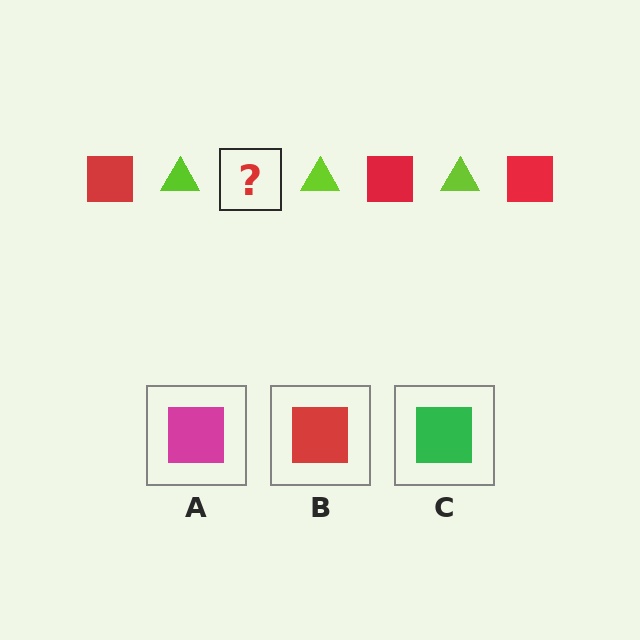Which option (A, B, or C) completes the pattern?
B.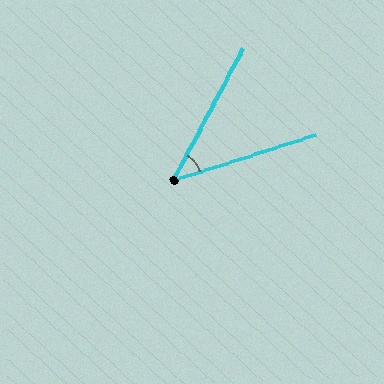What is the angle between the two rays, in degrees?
Approximately 44 degrees.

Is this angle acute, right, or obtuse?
It is acute.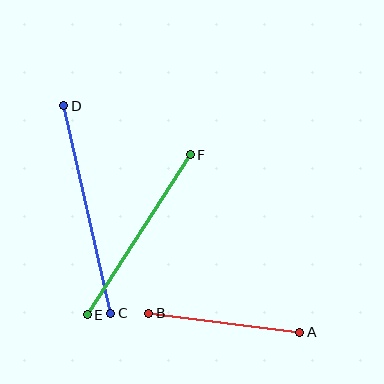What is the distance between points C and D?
The distance is approximately 213 pixels.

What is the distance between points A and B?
The distance is approximately 152 pixels.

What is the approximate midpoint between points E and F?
The midpoint is at approximately (139, 235) pixels.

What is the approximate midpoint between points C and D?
The midpoint is at approximately (87, 210) pixels.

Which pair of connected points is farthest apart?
Points C and D are farthest apart.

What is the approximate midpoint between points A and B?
The midpoint is at approximately (224, 323) pixels.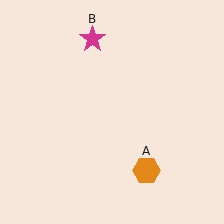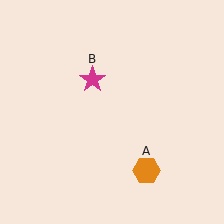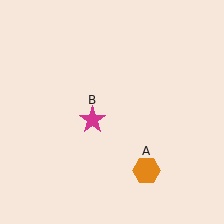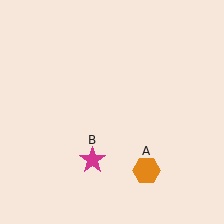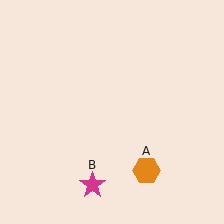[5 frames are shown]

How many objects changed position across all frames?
1 object changed position: magenta star (object B).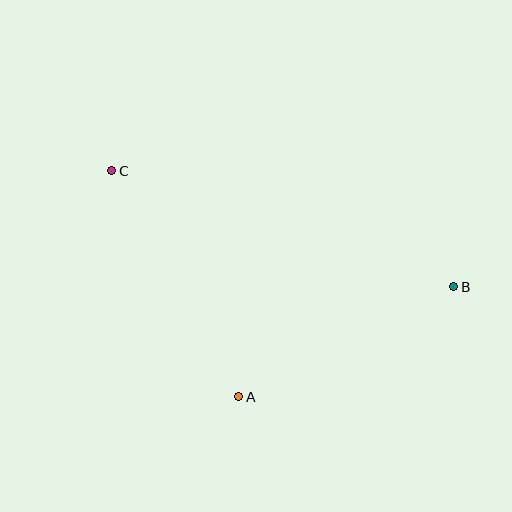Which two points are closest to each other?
Points A and B are closest to each other.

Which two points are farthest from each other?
Points B and C are farthest from each other.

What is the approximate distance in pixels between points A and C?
The distance between A and C is approximately 259 pixels.